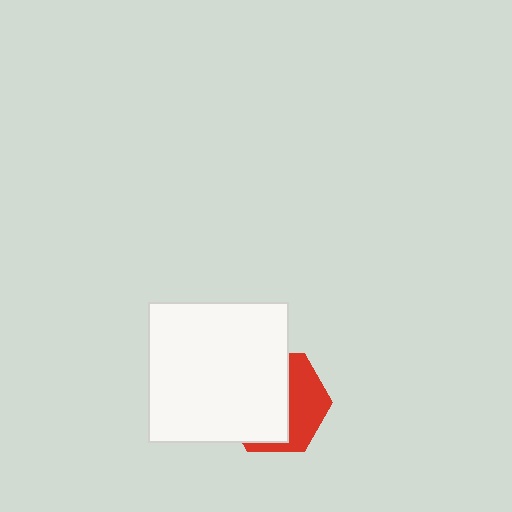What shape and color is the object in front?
The object in front is a white square.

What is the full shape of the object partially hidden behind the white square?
The partially hidden object is a red hexagon.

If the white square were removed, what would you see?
You would see the complete red hexagon.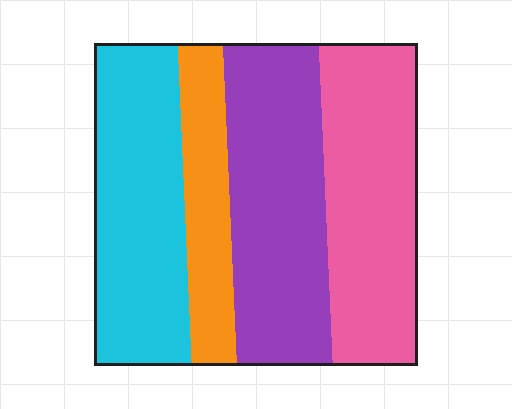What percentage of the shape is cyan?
Cyan covers roughly 30% of the shape.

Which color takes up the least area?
Orange, at roughly 15%.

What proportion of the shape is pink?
Pink takes up between a quarter and a half of the shape.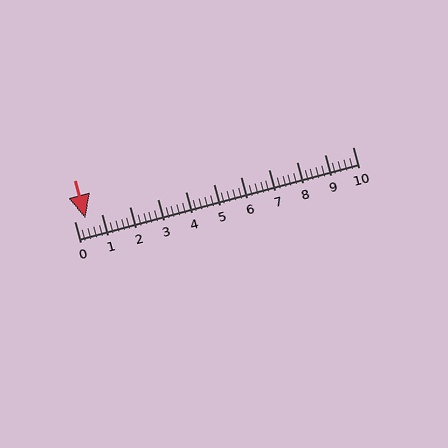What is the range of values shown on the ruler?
The ruler shows values from 0 to 10.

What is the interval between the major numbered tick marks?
The major tick marks are spaced 1 units apart.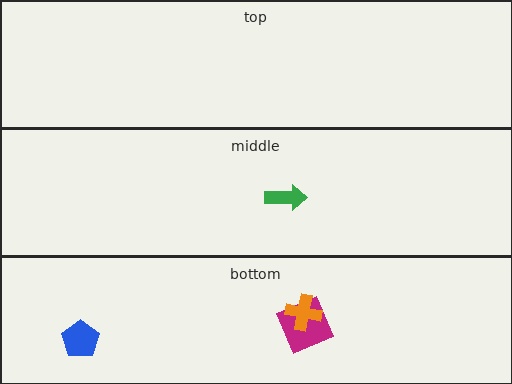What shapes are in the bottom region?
The magenta square, the orange cross, the blue pentagon.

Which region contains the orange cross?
The bottom region.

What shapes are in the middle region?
The green arrow.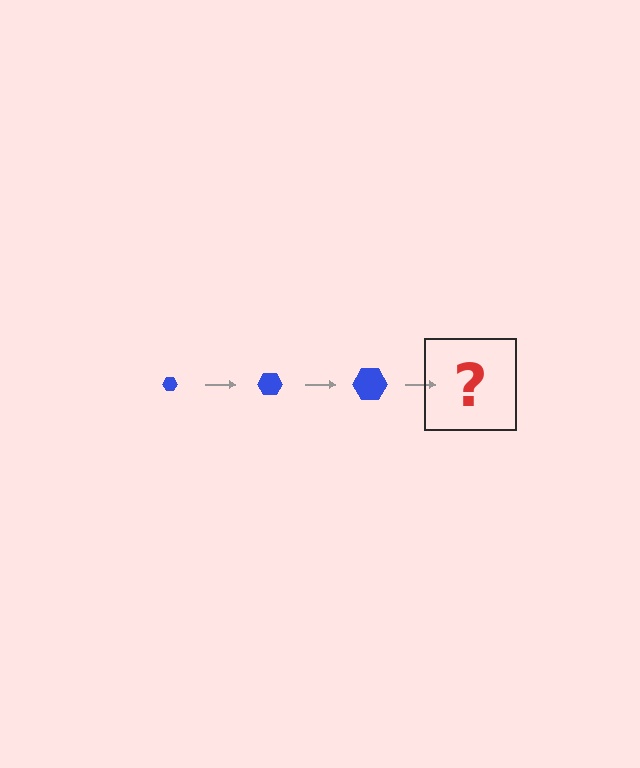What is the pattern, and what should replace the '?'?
The pattern is that the hexagon gets progressively larger each step. The '?' should be a blue hexagon, larger than the previous one.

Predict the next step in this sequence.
The next step is a blue hexagon, larger than the previous one.